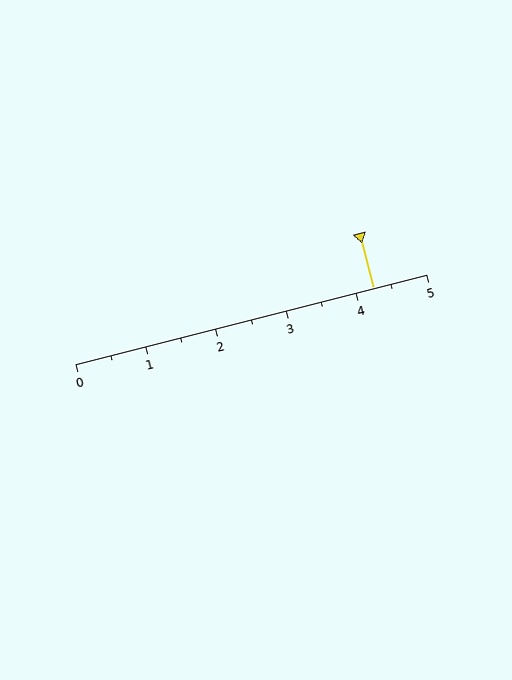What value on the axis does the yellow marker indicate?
The marker indicates approximately 4.2.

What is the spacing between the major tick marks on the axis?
The major ticks are spaced 1 apart.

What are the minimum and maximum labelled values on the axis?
The axis runs from 0 to 5.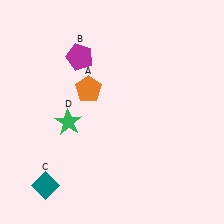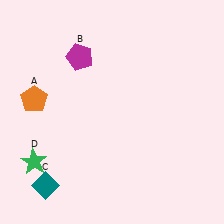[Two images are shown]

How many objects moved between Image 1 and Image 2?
2 objects moved between the two images.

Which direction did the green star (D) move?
The green star (D) moved down.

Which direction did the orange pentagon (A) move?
The orange pentagon (A) moved left.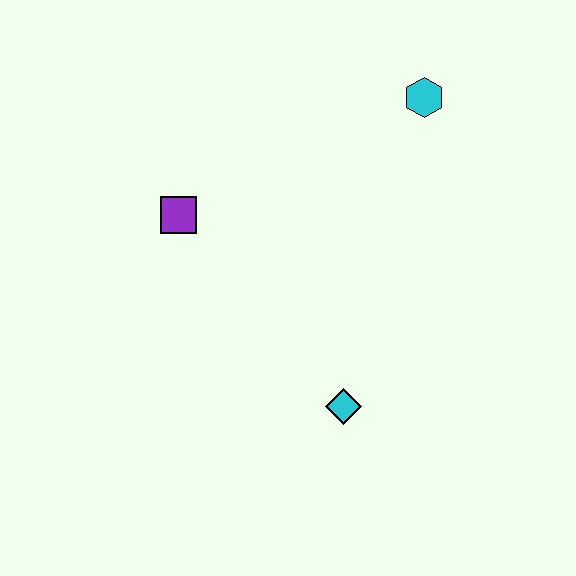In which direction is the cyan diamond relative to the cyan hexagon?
The cyan diamond is below the cyan hexagon.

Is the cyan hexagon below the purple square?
No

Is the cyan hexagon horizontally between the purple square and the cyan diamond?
No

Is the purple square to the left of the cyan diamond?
Yes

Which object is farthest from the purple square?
The cyan hexagon is farthest from the purple square.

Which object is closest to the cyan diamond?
The purple square is closest to the cyan diamond.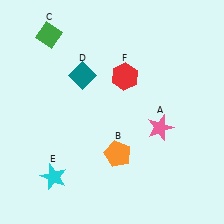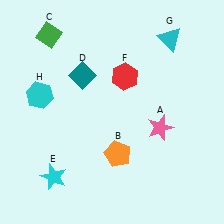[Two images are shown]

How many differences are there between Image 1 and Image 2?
There are 2 differences between the two images.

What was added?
A cyan triangle (G), a cyan hexagon (H) were added in Image 2.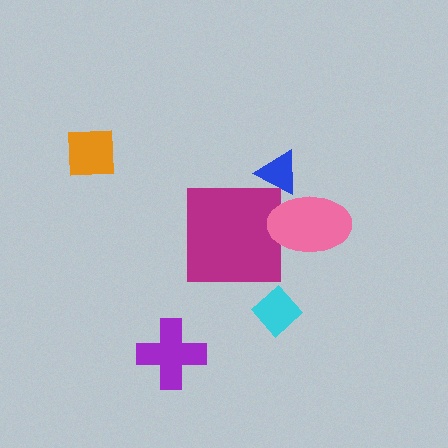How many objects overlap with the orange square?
0 objects overlap with the orange square.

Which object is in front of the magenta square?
The pink ellipse is in front of the magenta square.